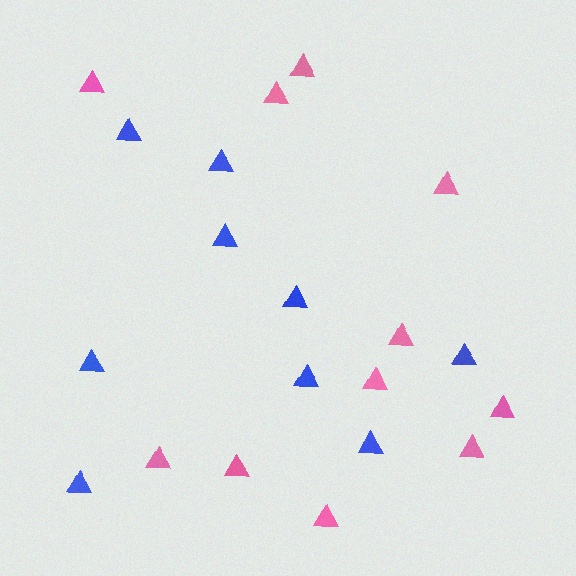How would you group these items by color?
There are 2 groups: one group of blue triangles (9) and one group of pink triangles (11).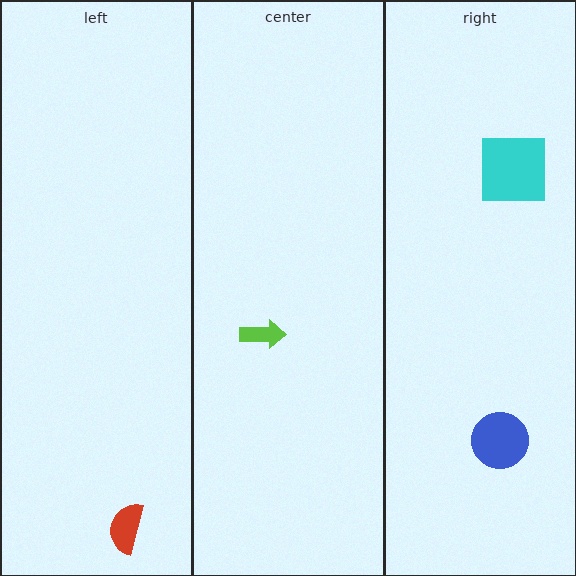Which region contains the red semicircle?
The left region.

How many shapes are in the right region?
2.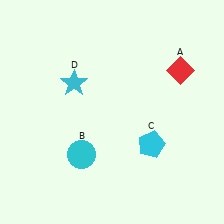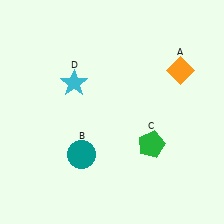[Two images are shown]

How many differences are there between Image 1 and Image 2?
There are 3 differences between the two images.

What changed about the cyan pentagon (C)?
In Image 1, C is cyan. In Image 2, it changed to green.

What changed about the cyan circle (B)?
In Image 1, B is cyan. In Image 2, it changed to teal.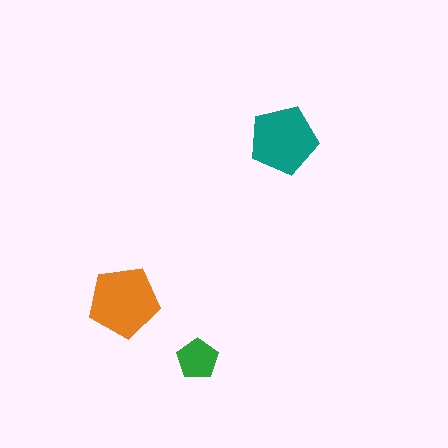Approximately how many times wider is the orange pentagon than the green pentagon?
About 1.5 times wider.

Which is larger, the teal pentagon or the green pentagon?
The teal one.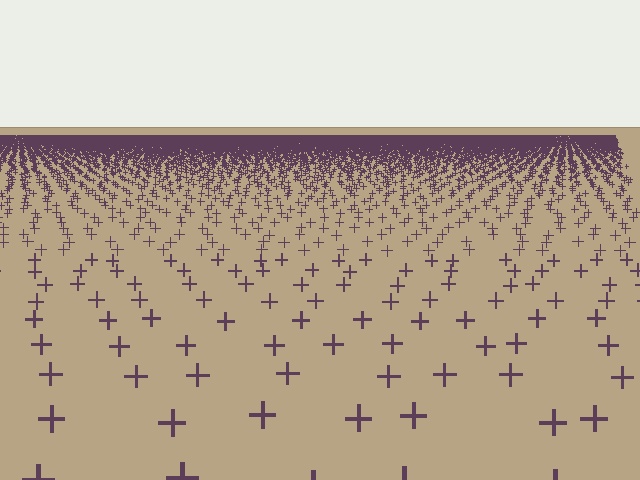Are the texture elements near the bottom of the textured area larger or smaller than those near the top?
Larger. Near the bottom, elements are closer to the viewer and appear at a bigger on-screen size.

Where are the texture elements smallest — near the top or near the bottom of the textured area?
Near the top.